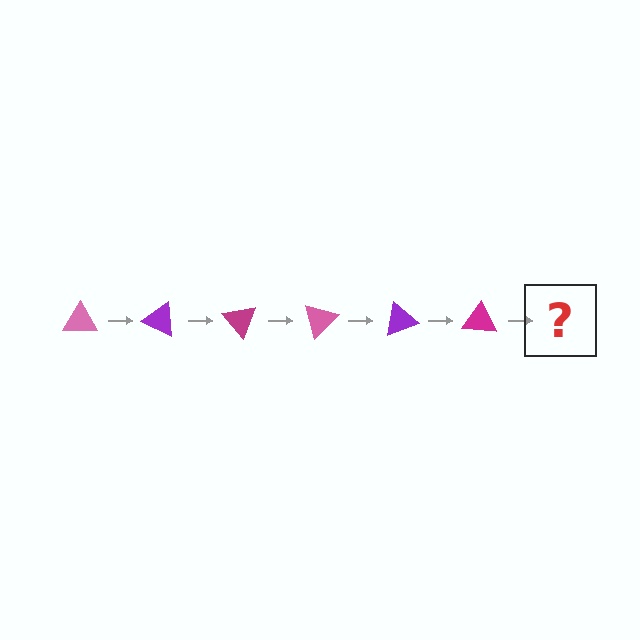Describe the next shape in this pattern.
It should be a pink triangle, rotated 150 degrees from the start.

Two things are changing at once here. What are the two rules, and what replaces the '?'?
The two rules are that it rotates 25 degrees each step and the color cycles through pink, purple, and magenta. The '?' should be a pink triangle, rotated 150 degrees from the start.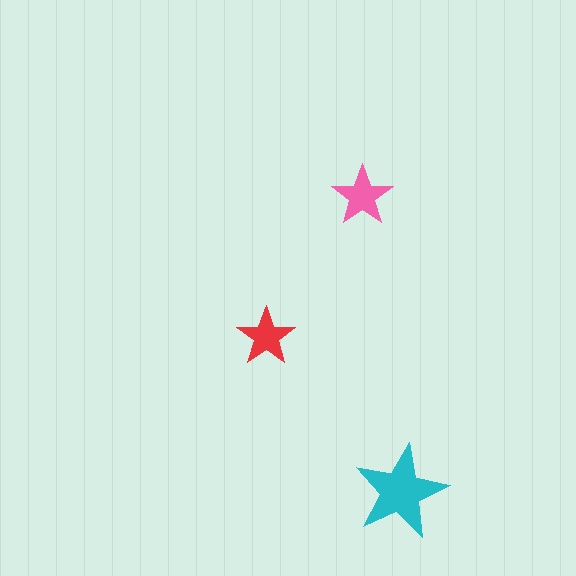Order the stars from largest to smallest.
the cyan one, the pink one, the red one.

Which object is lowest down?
The cyan star is bottommost.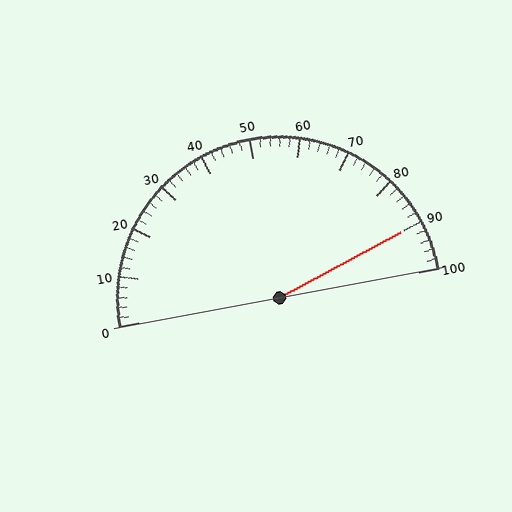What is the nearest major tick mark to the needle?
The nearest major tick mark is 90.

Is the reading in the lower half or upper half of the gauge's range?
The reading is in the upper half of the range (0 to 100).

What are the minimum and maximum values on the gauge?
The gauge ranges from 0 to 100.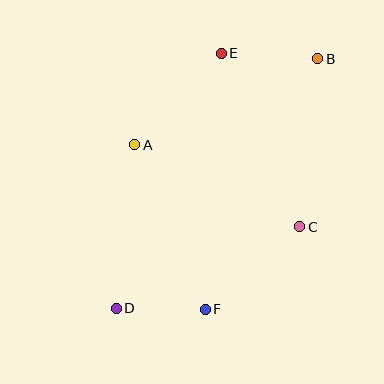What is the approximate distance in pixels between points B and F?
The distance between B and F is approximately 275 pixels.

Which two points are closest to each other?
Points D and F are closest to each other.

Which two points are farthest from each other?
Points B and D are farthest from each other.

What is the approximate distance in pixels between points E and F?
The distance between E and F is approximately 257 pixels.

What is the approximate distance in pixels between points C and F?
The distance between C and F is approximately 126 pixels.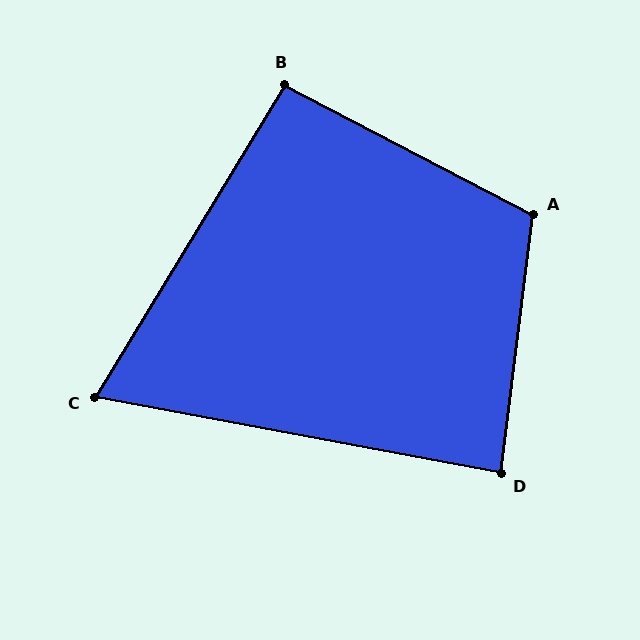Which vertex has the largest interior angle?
A, at approximately 111 degrees.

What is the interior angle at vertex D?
Approximately 86 degrees (approximately right).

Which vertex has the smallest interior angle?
C, at approximately 69 degrees.